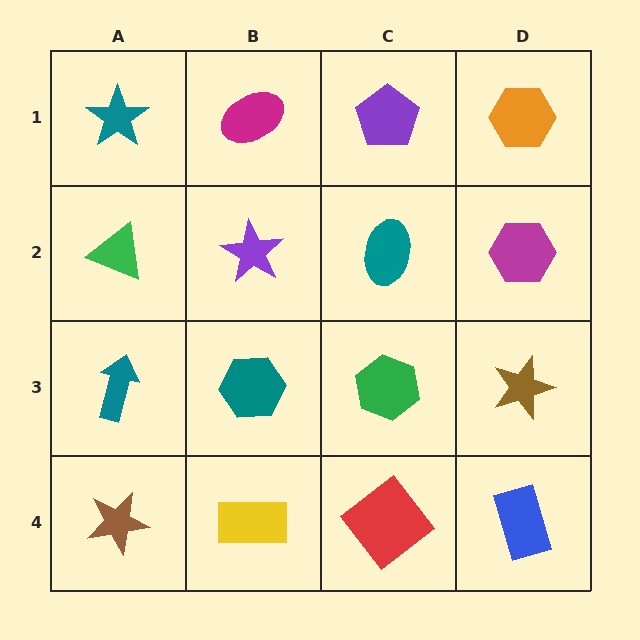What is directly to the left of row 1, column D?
A purple pentagon.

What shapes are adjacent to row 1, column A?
A green triangle (row 2, column A), a magenta ellipse (row 1, column B).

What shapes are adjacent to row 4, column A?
A teal arrow (row 3, column A), a yellow rectangle (row 4, column B).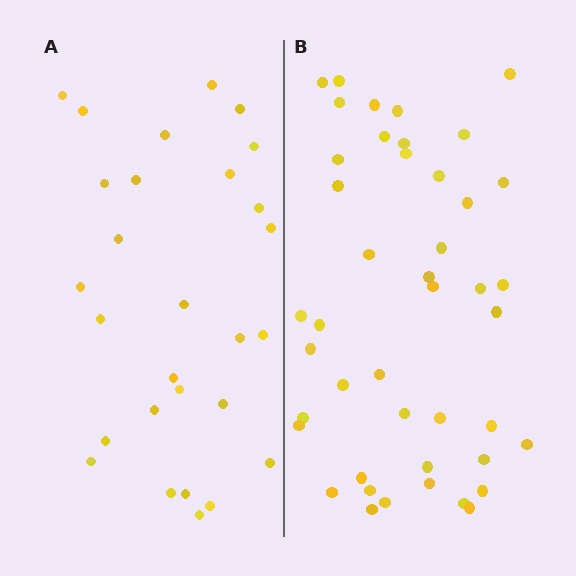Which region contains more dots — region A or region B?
Region B (the right region) has more dots.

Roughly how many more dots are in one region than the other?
Region B has approximately 15 more dots than region A.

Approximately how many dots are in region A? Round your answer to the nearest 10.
About 30 dots. (The exact count is 28, which rounds to 30.)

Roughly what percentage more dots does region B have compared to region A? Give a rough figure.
About 55% more.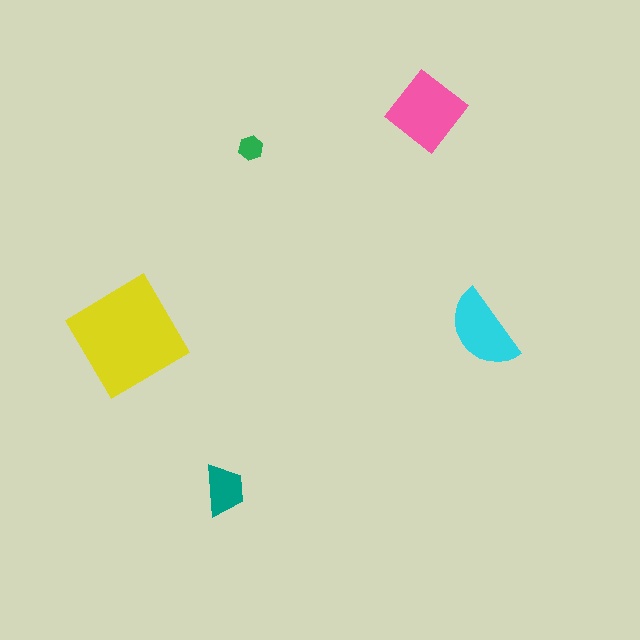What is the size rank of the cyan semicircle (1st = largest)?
3rd.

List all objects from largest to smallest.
The yellow diamond, the pink diamond, the cyan semicircle, the teal trapezoid, the green hexagon.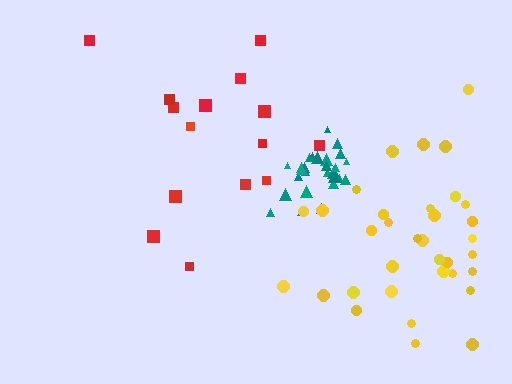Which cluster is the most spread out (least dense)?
Red.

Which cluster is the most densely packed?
Teal.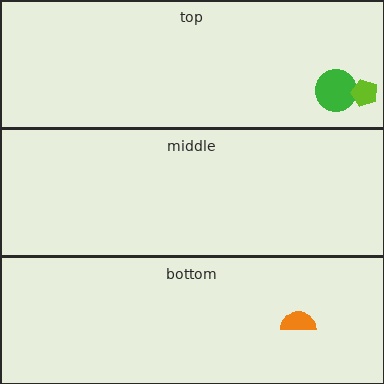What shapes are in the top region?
The green circle, the lime pentagon.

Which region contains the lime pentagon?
The top region.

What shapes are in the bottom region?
The orange semicircle.